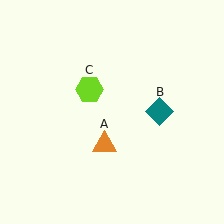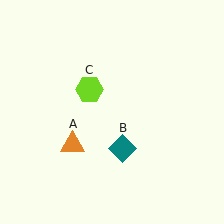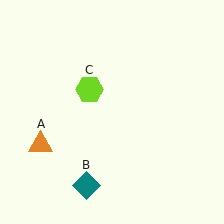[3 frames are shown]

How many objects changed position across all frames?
2 objects changed position: orange triangle (object A), teal diamond (object B).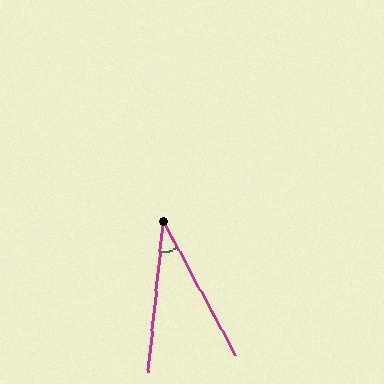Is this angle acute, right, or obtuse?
It is acute.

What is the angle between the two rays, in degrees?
Approximately 34 degrees.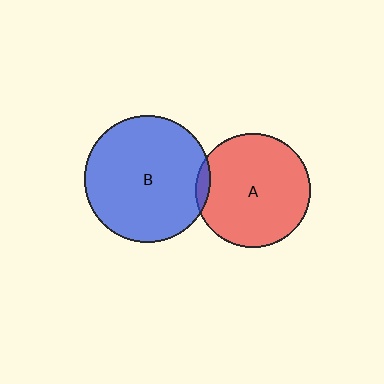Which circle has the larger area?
Circle B (blue).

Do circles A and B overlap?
Yes.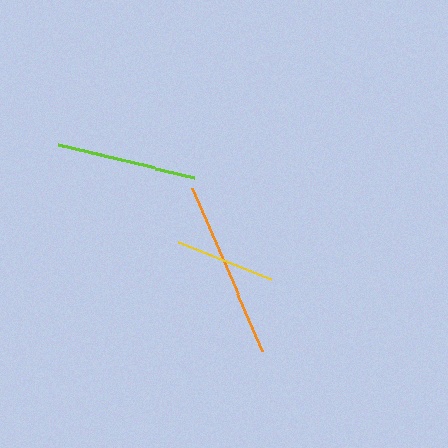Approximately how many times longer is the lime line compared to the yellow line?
The lime line is approximately 1.4 times the length of the yellow line.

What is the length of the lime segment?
The lime segment is approximately 141 pixels long.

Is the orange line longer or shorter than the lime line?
The orange line is longer than the lime line.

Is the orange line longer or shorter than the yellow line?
The orange line is longer than the yellow line.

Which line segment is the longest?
The orange line is the longest at approximately 178 pixels.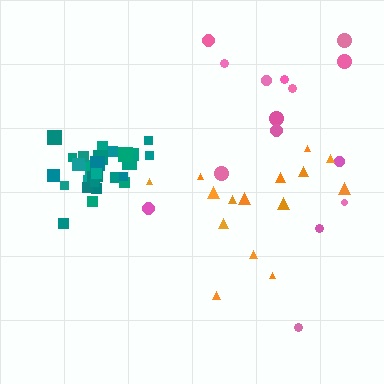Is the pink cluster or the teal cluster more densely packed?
Teal.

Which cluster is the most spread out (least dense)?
Pink.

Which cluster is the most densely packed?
Teal.